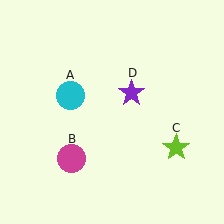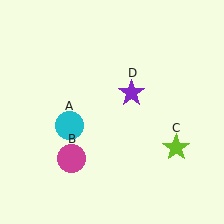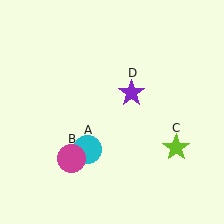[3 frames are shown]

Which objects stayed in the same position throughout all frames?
Magenta circle (object B) and lime star (object C) and purple star (object D) remained stationary.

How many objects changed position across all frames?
1 object changed position: cyan circle (object A).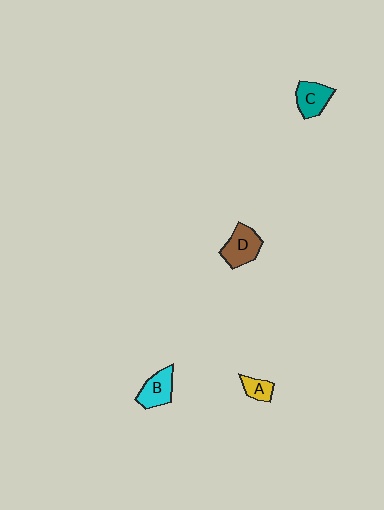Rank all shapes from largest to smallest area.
From largest to smallest: D (brown), B (cyan), C (teal), A (yellow).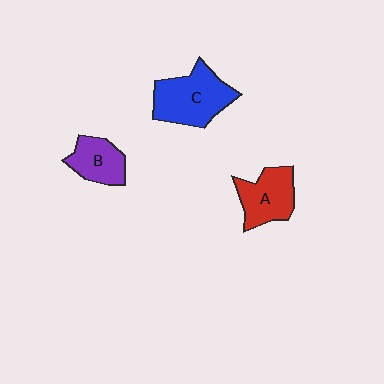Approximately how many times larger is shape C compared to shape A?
Approximately 1.3 times.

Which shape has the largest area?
Shape C (blue).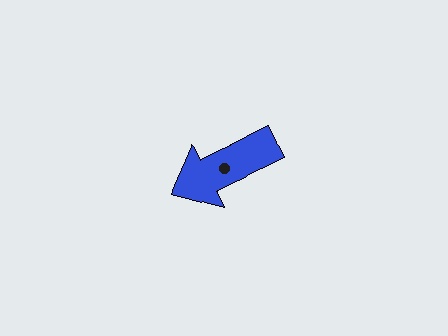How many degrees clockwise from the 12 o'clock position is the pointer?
Approximately 244 degrees.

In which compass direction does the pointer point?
Southwest.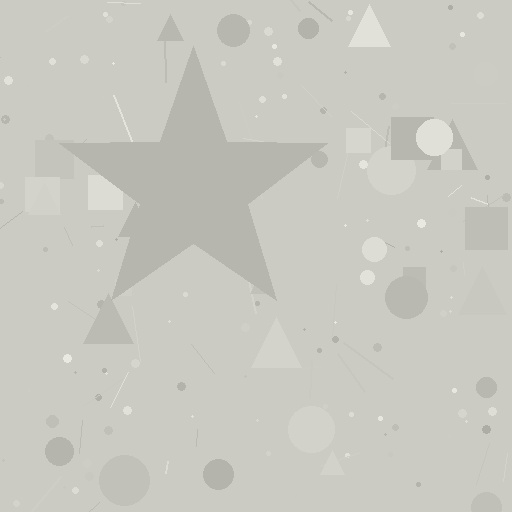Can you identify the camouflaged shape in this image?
The camouflaged shape is a star.